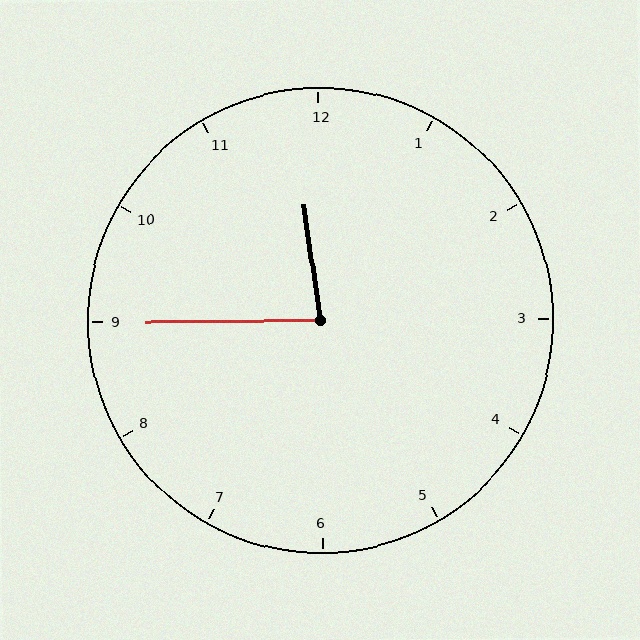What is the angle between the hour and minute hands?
Approximately 82 degrees.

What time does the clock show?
11:45.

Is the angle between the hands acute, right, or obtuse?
It is acute.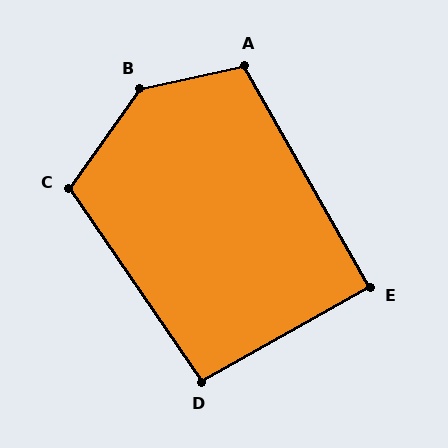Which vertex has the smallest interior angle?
E, at approximately 90 degrees.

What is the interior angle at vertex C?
Approximately 110 degrees (obtuse).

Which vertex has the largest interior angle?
B, at approximately 138 degrees.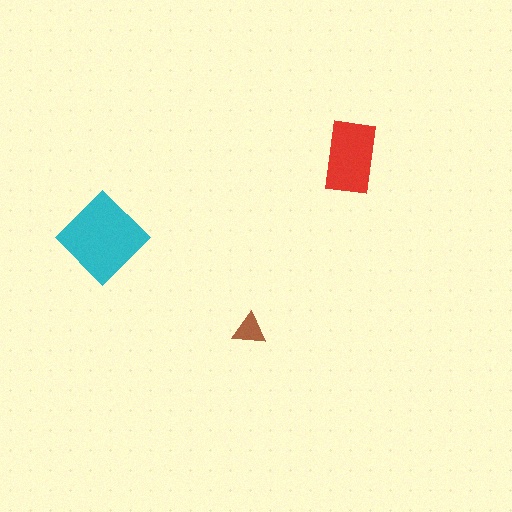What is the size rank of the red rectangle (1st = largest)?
2nd.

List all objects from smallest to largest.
The brown triangle, the red rectangle, the cyan diamond.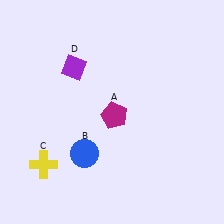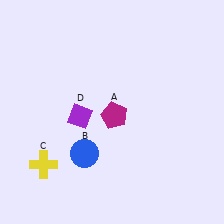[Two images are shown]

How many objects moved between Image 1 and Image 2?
1 object moved between the two images.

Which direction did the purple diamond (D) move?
The purple diamond (D) moved down.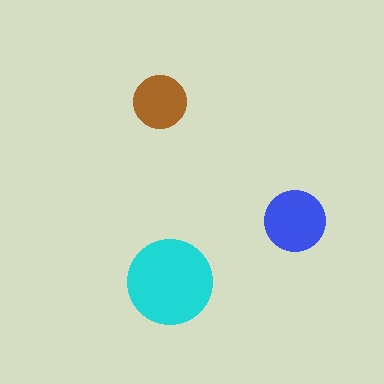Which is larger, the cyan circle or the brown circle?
The cyan one.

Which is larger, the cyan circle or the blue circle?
The cyan one.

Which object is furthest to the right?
The blue circle is rightmost.